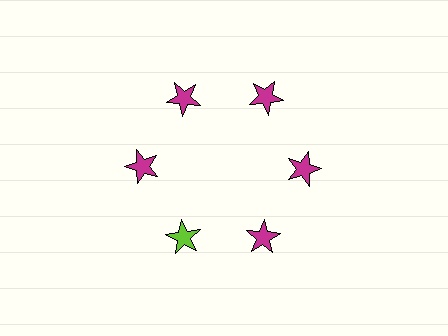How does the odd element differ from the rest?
It has a different color: lime instead of magenta.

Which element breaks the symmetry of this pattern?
The lime star at roughly the 7 o'clock position breaks the symmetry. All other shapes are magenta stars.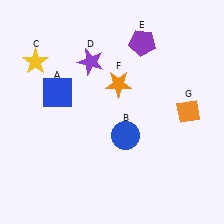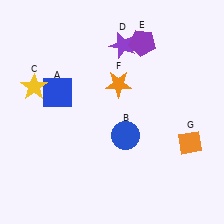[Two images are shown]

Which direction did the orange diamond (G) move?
The orange diamond (G) moved down.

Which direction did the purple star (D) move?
The purple star (D) moved right.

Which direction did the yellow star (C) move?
The yellow star (C) moved down.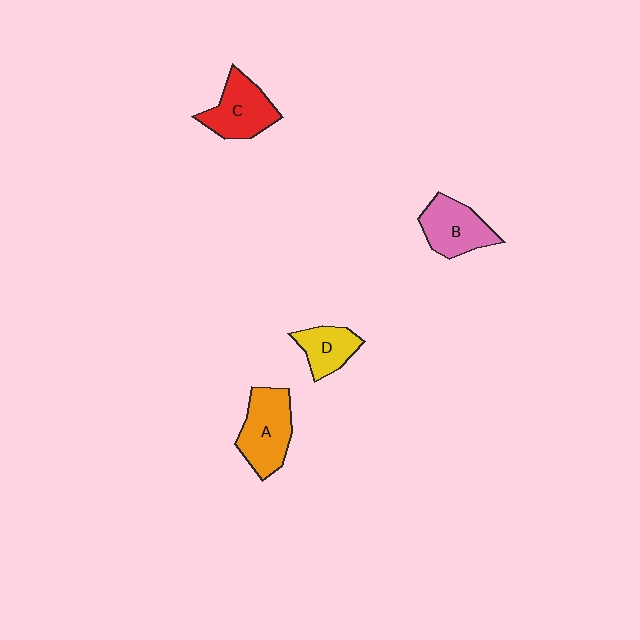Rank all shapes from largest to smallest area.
From largest to smallest: A (orange), C (red), B (pink), D (yellow).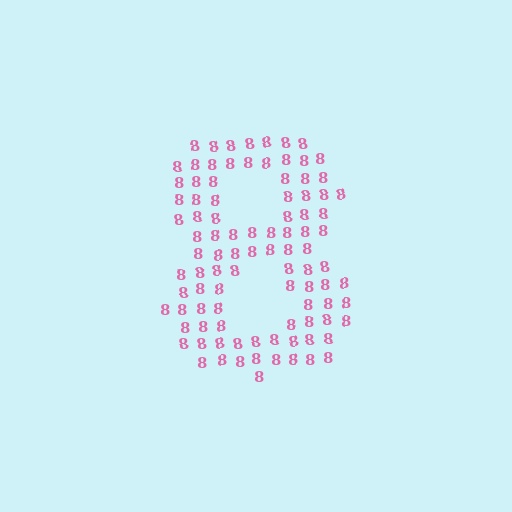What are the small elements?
The small elements are digit 8's.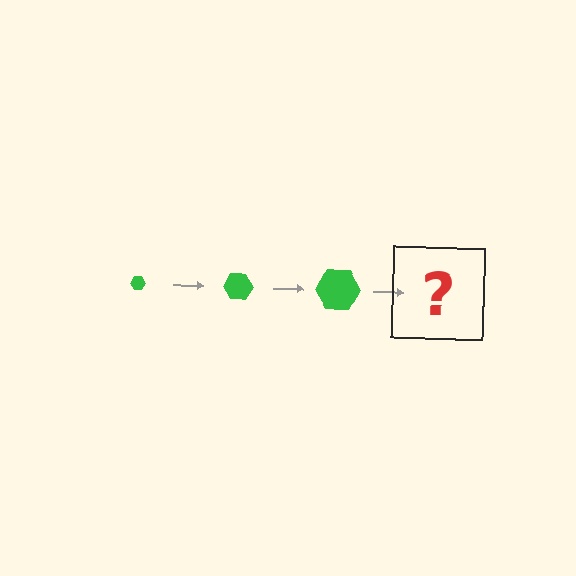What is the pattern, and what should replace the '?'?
The pattern is that the hexagon gets progressively larger each step. The '?' should be a green hexagon, larger than the previous one.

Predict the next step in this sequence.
The next step is a green hexagon, larger than the previous one.